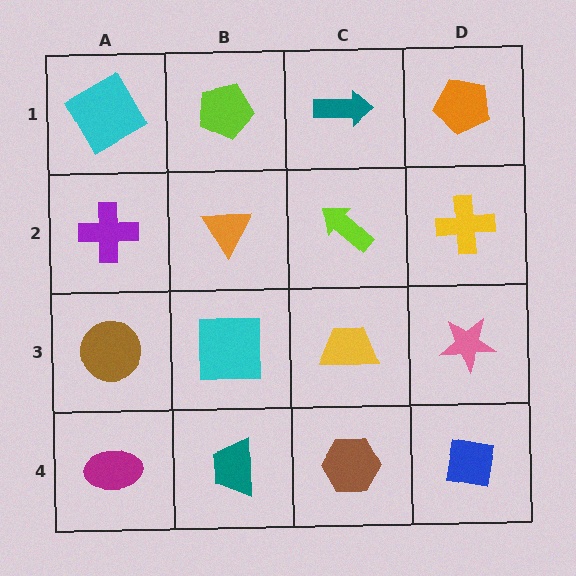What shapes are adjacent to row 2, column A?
A cyan square (row 1, column A), a brown circle (row 3, column A), an orange triangle (row 2, column B).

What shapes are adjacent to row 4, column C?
A yellow trapezoid (row 3, column C), a teal trapezoid (row 4, column B), a blue square (row 4, column D).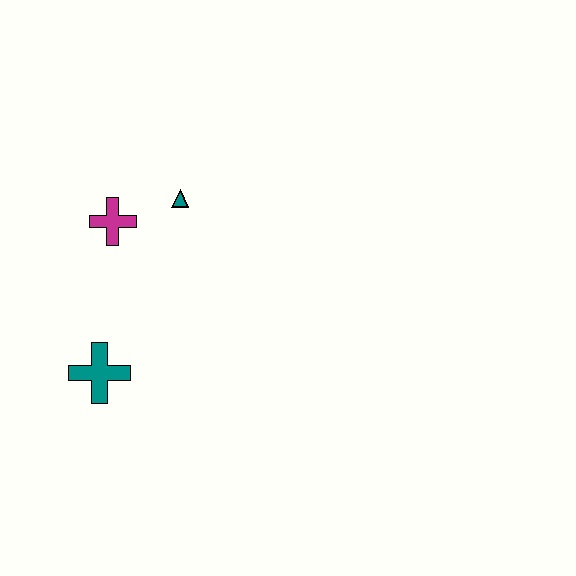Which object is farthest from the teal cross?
The teal triangle is farthest from the teal cross.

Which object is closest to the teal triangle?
The magenta cross is closest to the teal triangle.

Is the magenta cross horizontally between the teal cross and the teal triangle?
Yes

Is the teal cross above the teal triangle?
No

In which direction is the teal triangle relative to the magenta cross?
The teal triangle is to the right of the magenta cross.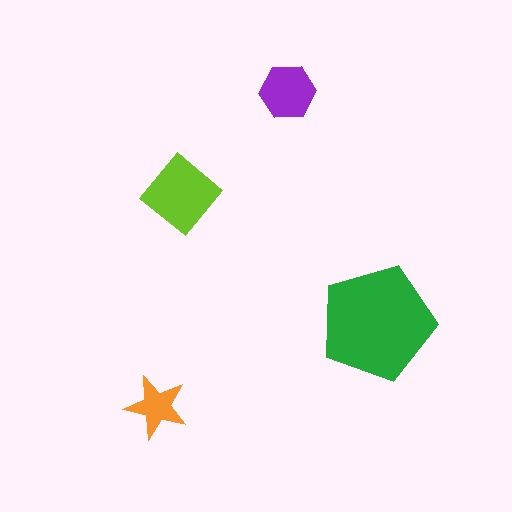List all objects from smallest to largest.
The orange star, the purple hexagon, the lime diamond, the green pentagon.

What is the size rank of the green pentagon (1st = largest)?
1st.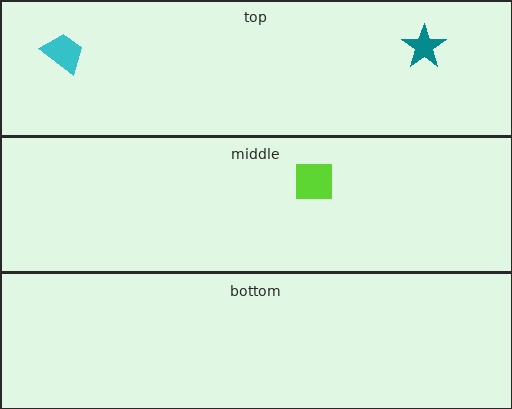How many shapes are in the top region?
2.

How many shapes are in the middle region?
1.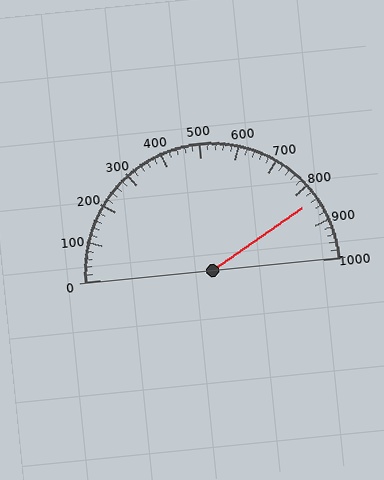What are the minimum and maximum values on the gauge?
The gauge ranges from 0 to 1000.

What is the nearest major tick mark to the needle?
The nearest major tick mark is 800.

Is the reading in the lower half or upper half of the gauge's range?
The reading is in the upper half of the range (0 to 1000).